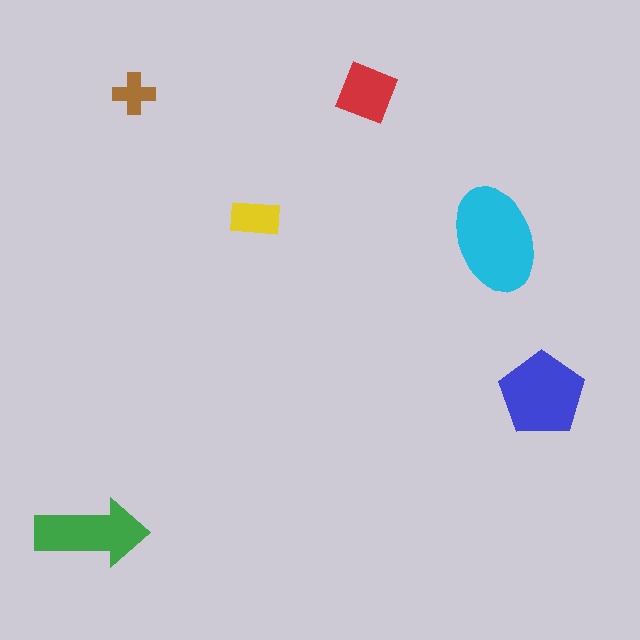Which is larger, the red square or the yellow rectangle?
The red square.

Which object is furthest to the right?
The blue pentagon is rightmost.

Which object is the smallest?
The brown cross.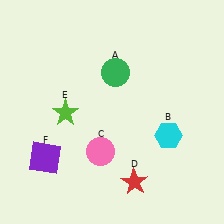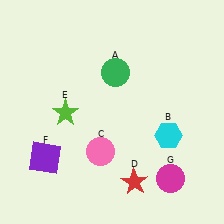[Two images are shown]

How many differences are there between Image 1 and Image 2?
There is 1 difference between the two images.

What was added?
A magenta circle (G) was added in Image 2.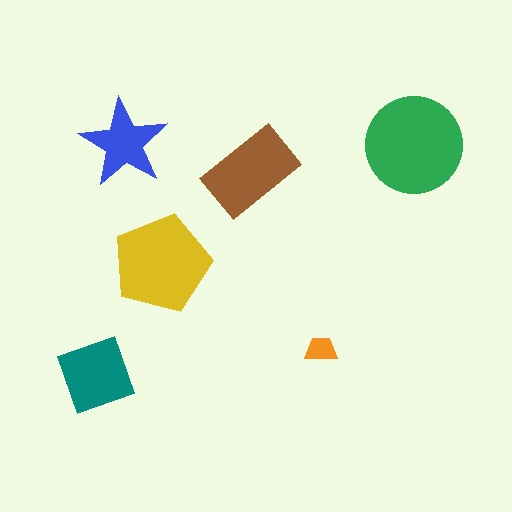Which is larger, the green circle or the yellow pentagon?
The green circle.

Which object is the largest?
The green circle.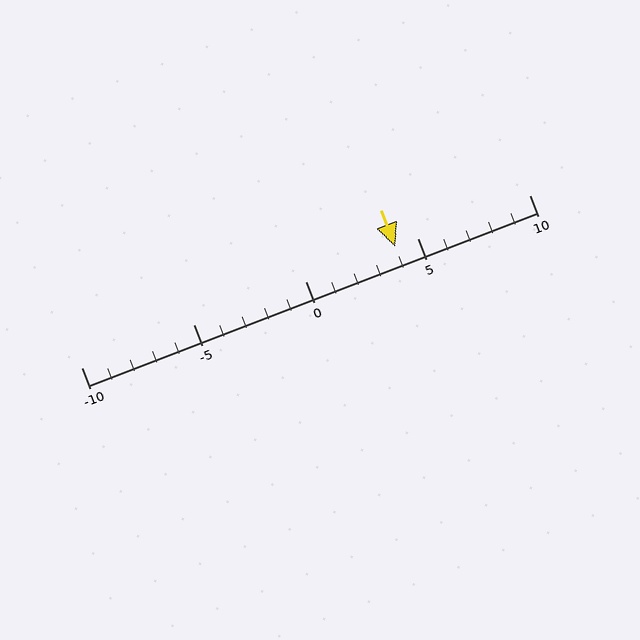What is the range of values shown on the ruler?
The ruler shows values from -10 to 10.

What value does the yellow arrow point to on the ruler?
The yellow arrow points to approximately 4.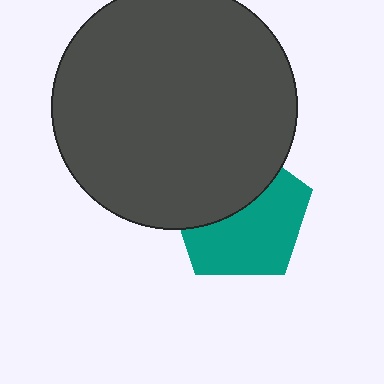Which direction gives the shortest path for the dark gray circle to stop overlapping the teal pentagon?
Moving up gives the shortest separation.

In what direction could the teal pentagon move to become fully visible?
The teal pentagon could move down. That would shift it out from behind the dark gray circle entirely.